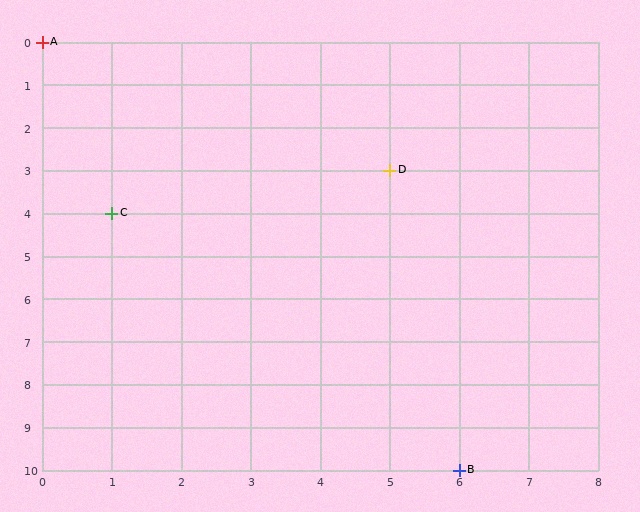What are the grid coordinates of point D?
Point D is at grid coordinates (5, 3).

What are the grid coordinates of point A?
Point A is at grid coordinates (0, 0).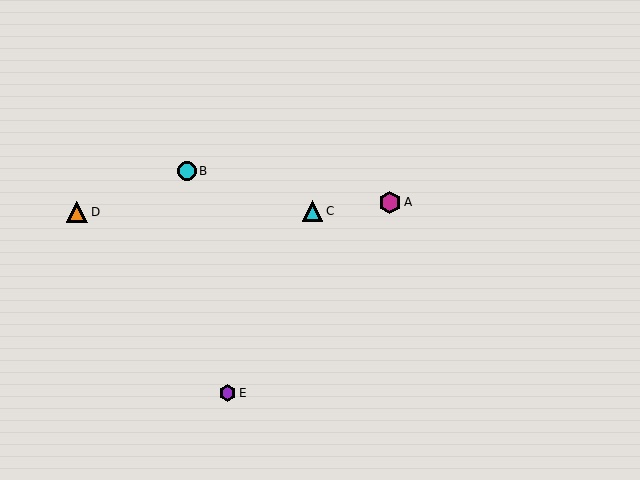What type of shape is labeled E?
Shape E is a purple hexagon.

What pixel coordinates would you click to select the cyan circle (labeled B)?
Click at (187, 171) to select the cyan circle B.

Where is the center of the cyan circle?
The center of the cyan circle is at (187, 171).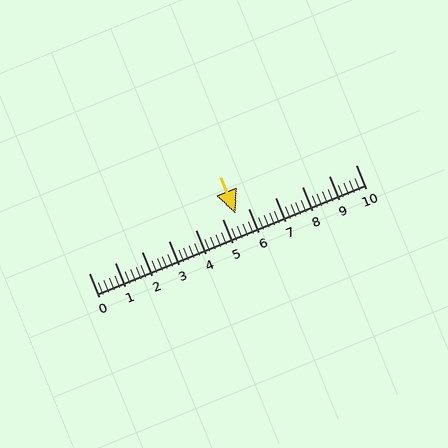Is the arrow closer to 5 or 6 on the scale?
The arrow is closer to 6.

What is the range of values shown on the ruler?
The ruler shows values from 0 to 10.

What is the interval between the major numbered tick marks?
The major tick marks are spaced 1 units apart.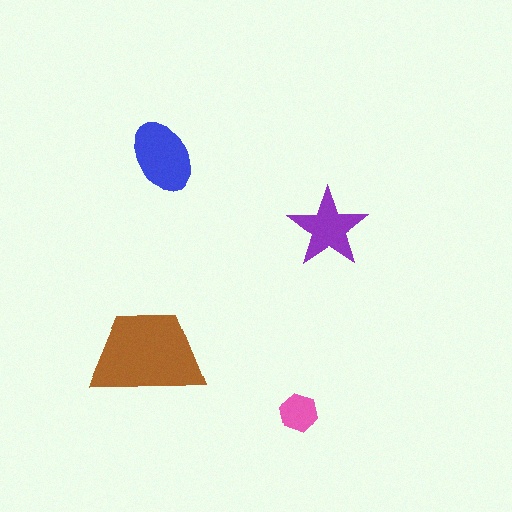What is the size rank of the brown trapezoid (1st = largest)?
1st.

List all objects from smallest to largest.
The pink hexagon, the purple star, the blue ellipse, the brown trapezoid.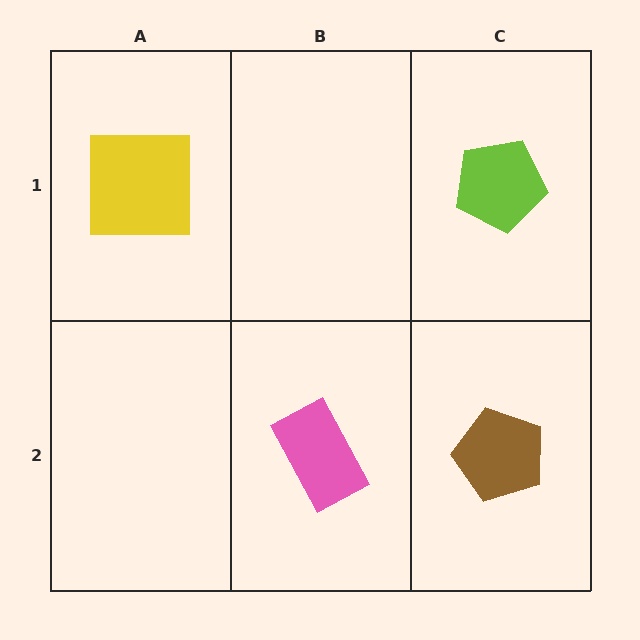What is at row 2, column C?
A brown pentagon.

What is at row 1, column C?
A lime pentagon.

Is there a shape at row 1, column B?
No, that cell is empty.